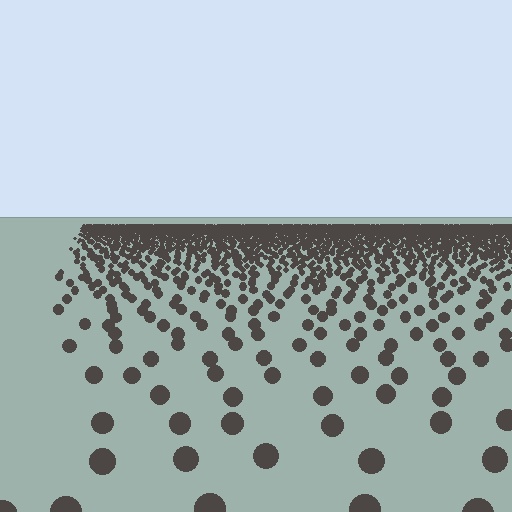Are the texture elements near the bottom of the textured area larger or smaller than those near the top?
Larger. Near the bottom, elements are closer to the viewer and appear at a bigger on-screen size.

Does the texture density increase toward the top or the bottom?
Density increases toward the top.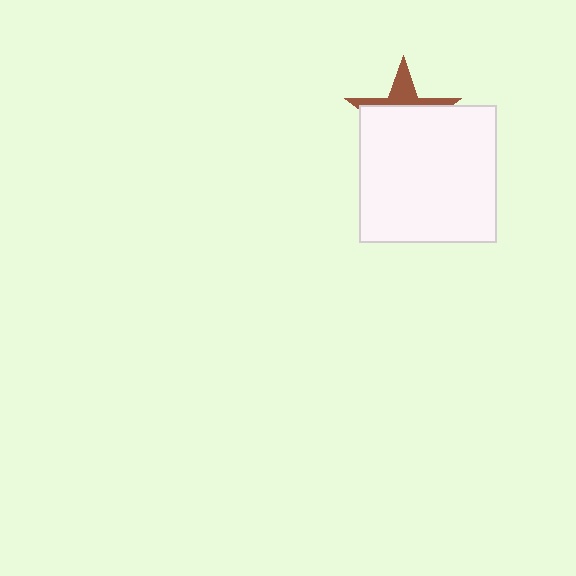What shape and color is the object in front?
The object in front is a white square.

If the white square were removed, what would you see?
You would see the complete brown star.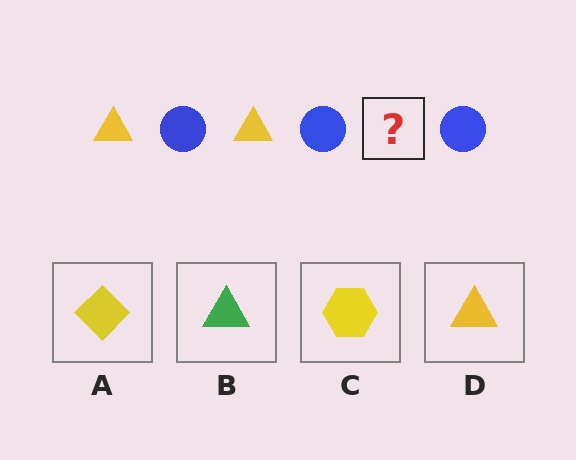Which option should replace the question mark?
Option D.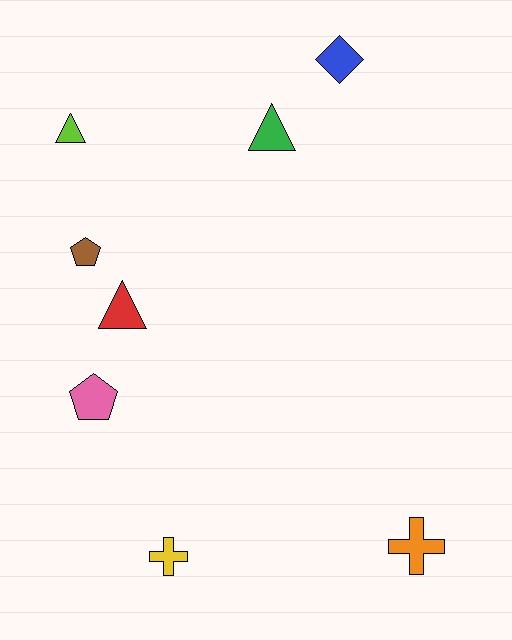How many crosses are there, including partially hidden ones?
There are 2 crosses.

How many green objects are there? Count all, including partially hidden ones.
There is 1 green object.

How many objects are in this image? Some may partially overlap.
There are 8 objects.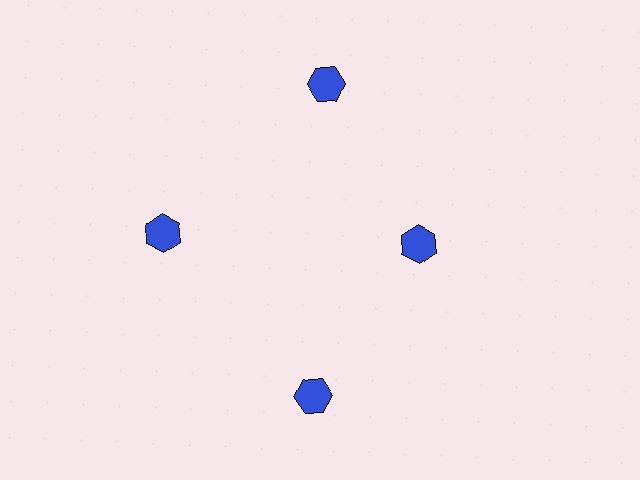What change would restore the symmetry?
The symmetry would be restored by moving it outward, back onto the ring so that all 4 hexagons sit at equal angles and equal distance from the center.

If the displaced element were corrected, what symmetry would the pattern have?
It would have 4-fold rotational symmetry — the pattern would map onto itself every 90 degrees.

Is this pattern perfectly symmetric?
No. The 4 blue hexagons are arranged in a ring, but one element near the 3 o'clock position is pulled inward toward the center, breaking the 4-fold rotational symmetry.